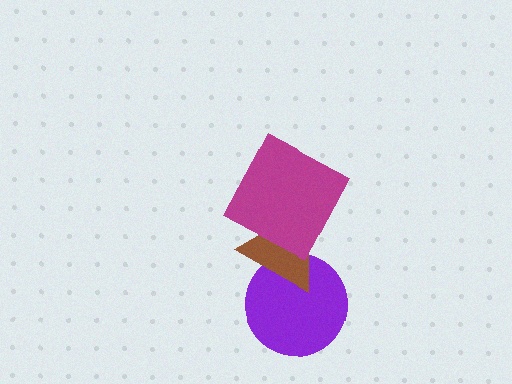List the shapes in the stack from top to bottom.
From top to bottom: the magenta square, the brown triangle, the purple circle.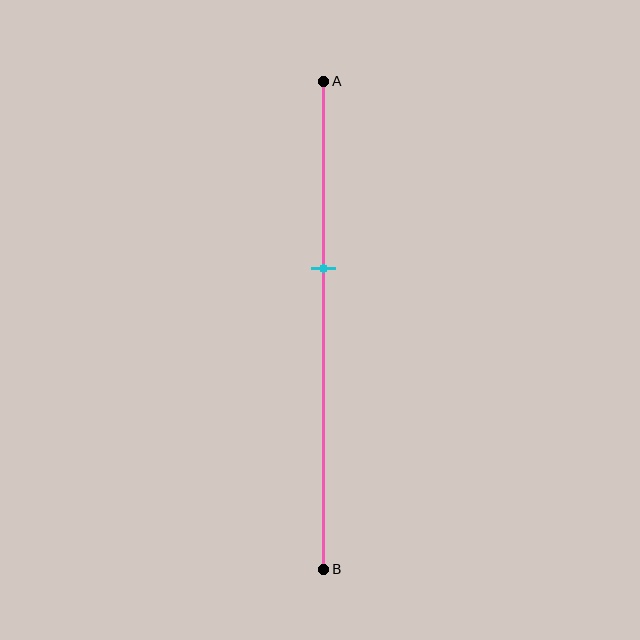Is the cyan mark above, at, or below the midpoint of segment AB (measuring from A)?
The cyan mark is above the midpoint of segment AB.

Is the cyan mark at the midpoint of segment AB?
No, the mark is at about 40% from A, not at the 50% midpoint.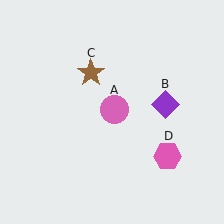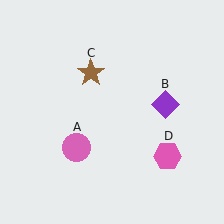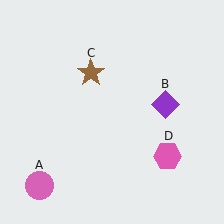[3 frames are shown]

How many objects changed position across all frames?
1 object changed position: pink circle (object A).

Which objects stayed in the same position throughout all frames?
Purple diamond (object B) and brown star (object C) and pink hexagon (object D) remained stationary.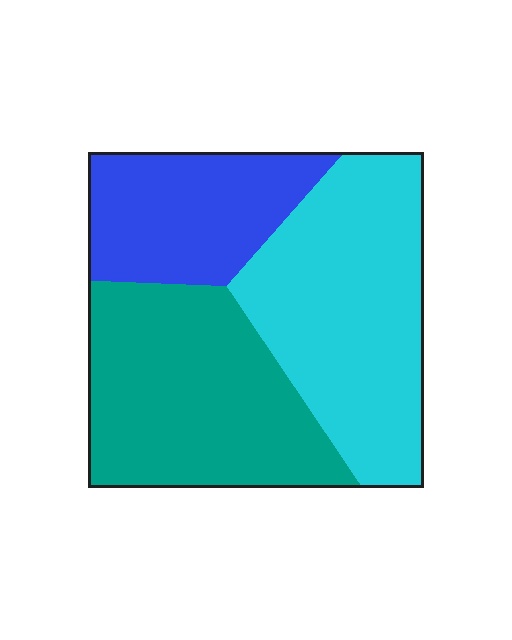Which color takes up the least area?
Blue, at roughly 25%.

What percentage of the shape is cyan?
Cyan takes up about two fifths (2/5) of the shape.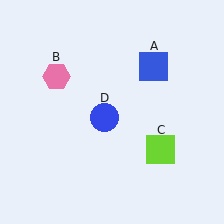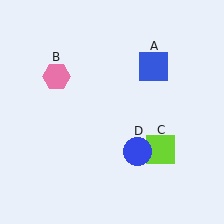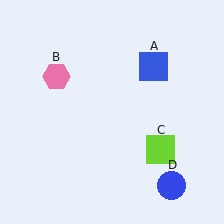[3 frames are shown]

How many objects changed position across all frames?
1 object changed position: blue circle (object D).